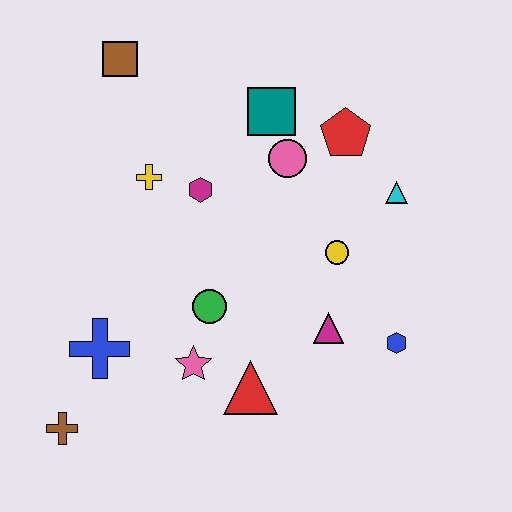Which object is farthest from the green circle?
The brown square is farthest from the green circle.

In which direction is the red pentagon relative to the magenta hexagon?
The red pentagon is to the right of the magenta hexagon.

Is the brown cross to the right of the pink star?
No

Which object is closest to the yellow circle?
The magenta triangle is closest to the yellow circle.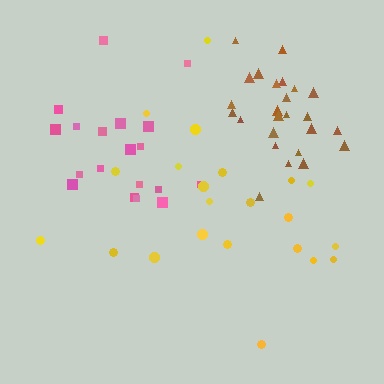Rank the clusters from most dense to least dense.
brown, pink, yellow.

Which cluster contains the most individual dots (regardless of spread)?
Brown (25).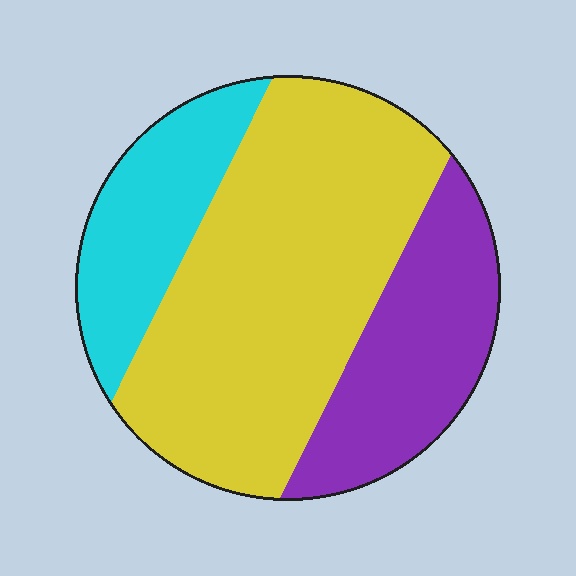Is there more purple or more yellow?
Yellow.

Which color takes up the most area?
Yellow, at roughly 55%.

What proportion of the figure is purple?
Purple covers around 25% of the figure.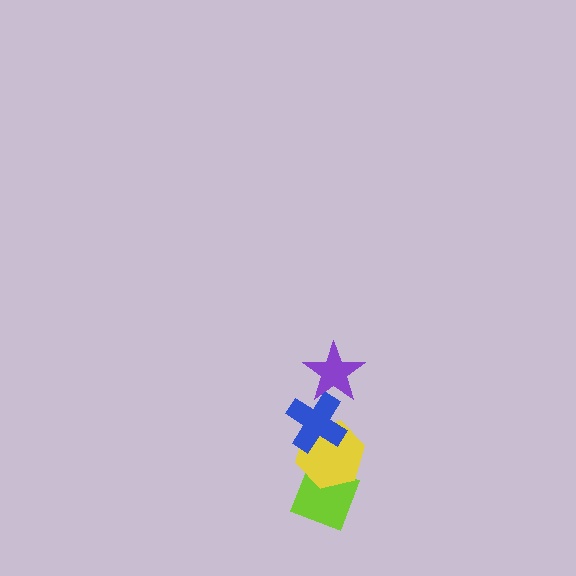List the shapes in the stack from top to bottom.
From top to bottom: the purple star, the blue cross, the yellow hexagon, the lime diamond.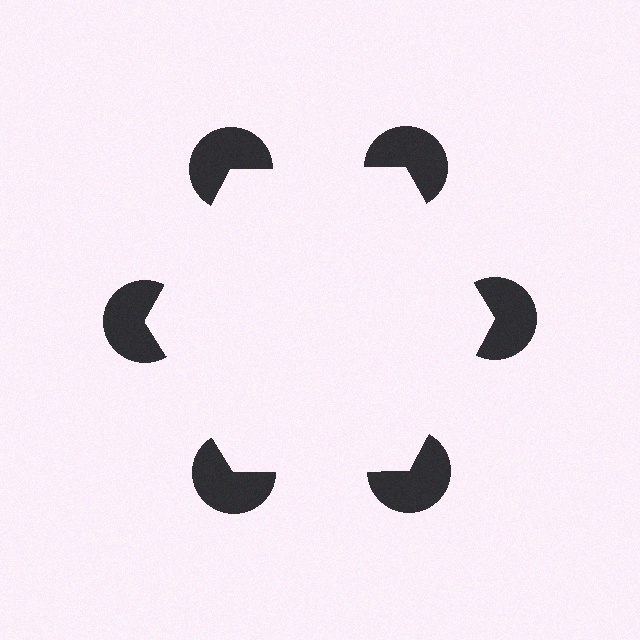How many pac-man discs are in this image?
There are 6 — one at each vertex of the illusory hexagon.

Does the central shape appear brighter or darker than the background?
It typically appears slightly brighter than the background, even though no actual brightness change is drawn.